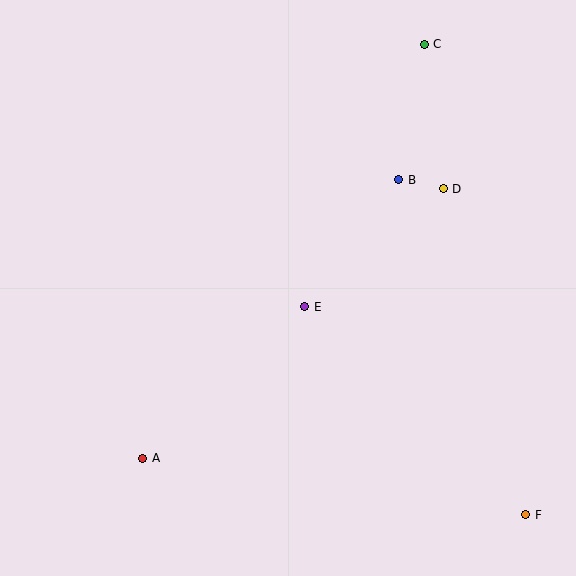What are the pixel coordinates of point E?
Point E is at (305, 307).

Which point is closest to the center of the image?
Point E at (305, 307) is closest to the center.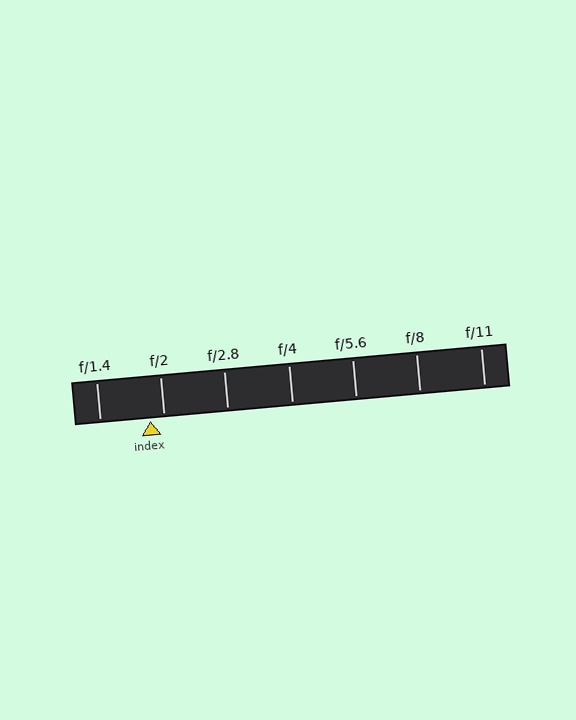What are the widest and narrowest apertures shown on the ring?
The widest aperture shown is f/1.4 and the narrowest is f/11.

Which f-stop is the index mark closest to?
The index mark is closest to f/2.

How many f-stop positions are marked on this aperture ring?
There are 7 f-stop positions marked.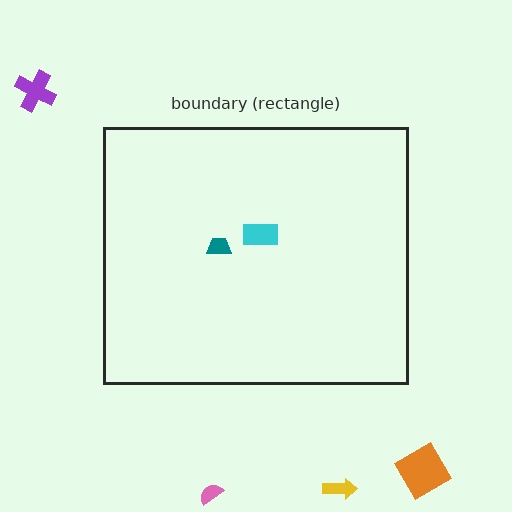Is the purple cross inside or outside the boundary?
Outside.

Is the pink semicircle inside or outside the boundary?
Outside.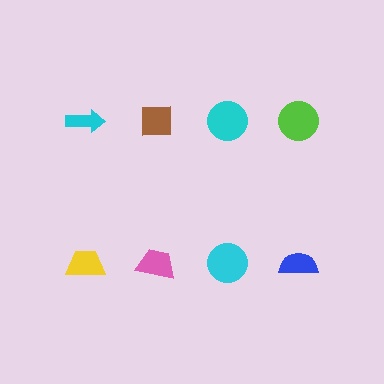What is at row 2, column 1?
A yellow trapezoid.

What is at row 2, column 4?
A blue semicircle.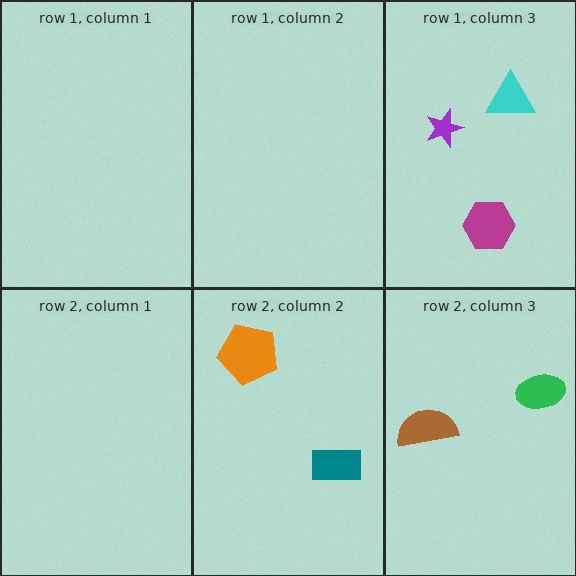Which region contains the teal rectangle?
The row 2, column 2 region.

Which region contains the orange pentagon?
The row 2, column 2 region.